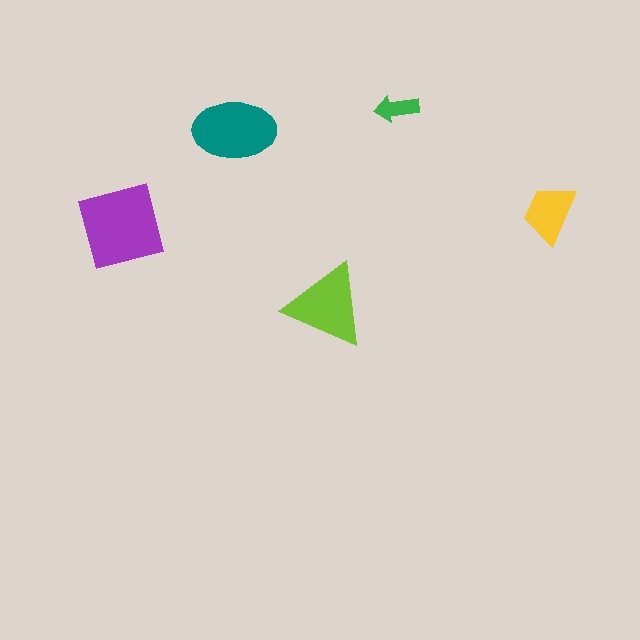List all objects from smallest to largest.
The green arrow, the yellow trapezoid, the lime triangle, the teal ellipse, the purple square.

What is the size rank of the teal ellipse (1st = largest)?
2nd.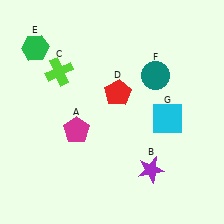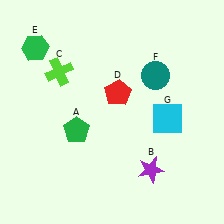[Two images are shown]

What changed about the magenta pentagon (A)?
In Image 1, A is magenta. In Image 2, it changed to green.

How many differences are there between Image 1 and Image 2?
There is 1 difference between the two images.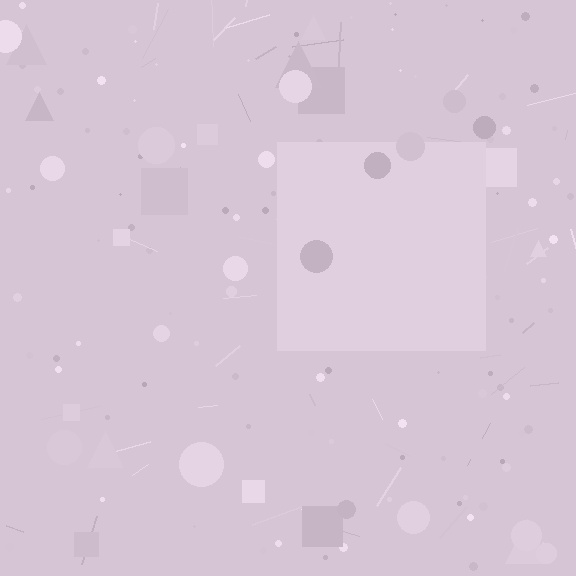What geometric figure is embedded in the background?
A square is embedded in the background.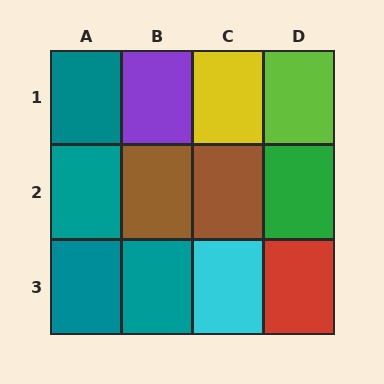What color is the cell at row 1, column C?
Yellow.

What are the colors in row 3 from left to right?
Teal, teal, cyan, red.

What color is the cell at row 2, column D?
Green.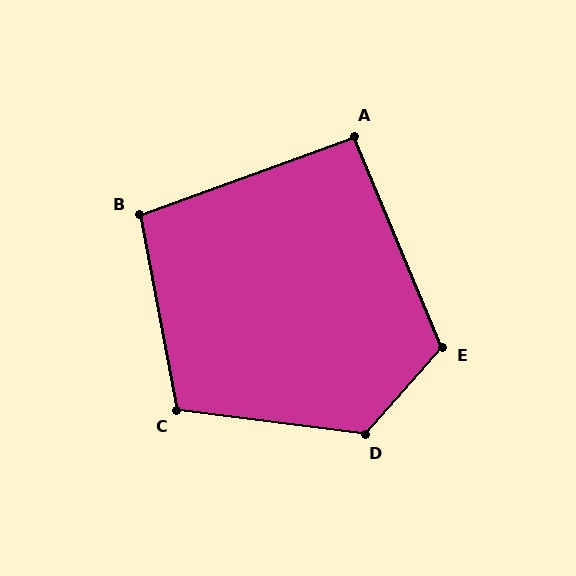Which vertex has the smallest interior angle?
A, at approximately 93 degrees.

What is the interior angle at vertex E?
Approximately 116 degrees (obtuse).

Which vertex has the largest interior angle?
D, at approximately 125 degrees.